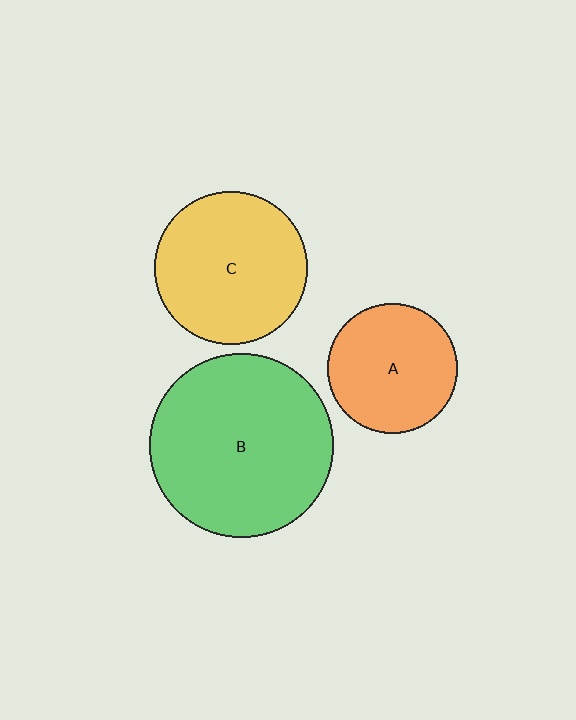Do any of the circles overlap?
No, none of the circles overlap.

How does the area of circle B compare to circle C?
Approximately 1.4 times.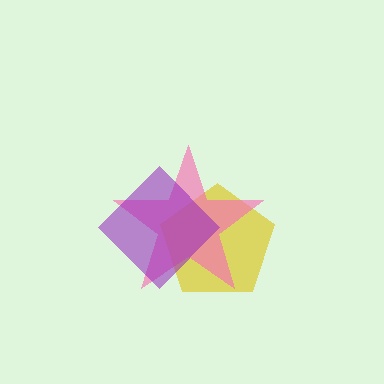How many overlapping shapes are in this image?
There are 3 overlapping shapes in the image.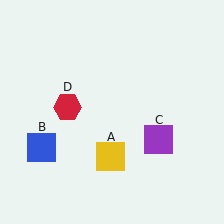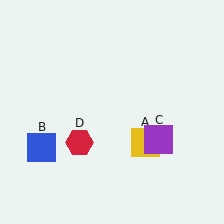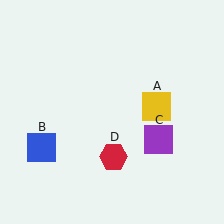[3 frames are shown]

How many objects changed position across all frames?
2 objects changed position: yellow square (object A), red hexagon (object D).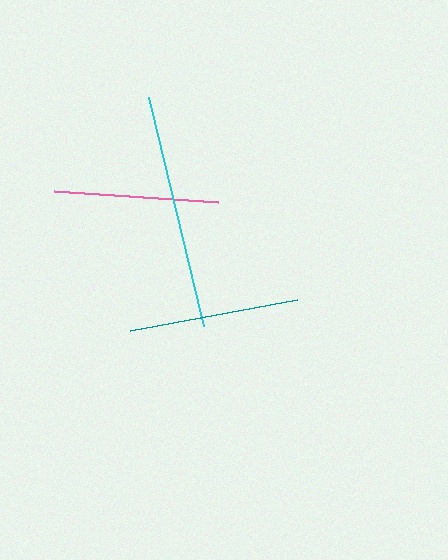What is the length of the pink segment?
The pink segment is approximately 164 pixels long.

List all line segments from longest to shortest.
From longest to shortest: cyan, teal, pink.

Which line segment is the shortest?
The pink line is the shortest at approximately 164 pixels.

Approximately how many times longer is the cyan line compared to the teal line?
The cyan line is approximately 1.4 times the length of the teal line.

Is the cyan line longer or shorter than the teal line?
The cyan line is longer than the teal line.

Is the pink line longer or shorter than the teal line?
The teal line is longer than the pink line.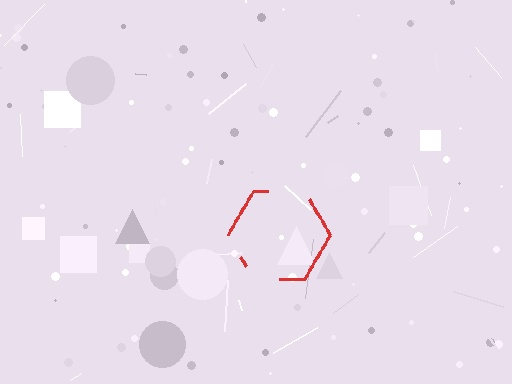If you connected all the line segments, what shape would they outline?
They would outline a hexagon.